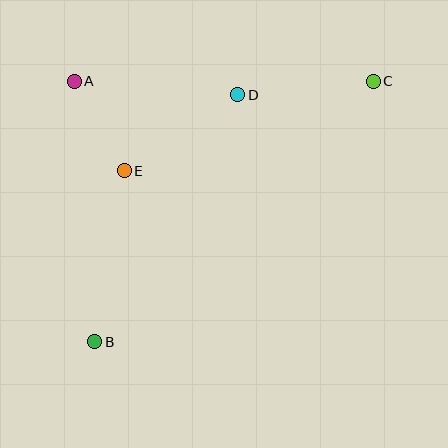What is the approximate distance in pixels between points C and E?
The distance between C and E is approximately 265 pixels.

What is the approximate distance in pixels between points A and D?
The distance between A and D is approximately 164 pixels.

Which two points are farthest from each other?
Points B and C are farthest from each other.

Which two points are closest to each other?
Points A and E are closest to each other.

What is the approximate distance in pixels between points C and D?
The distance between C and D is approximately 136 pixels.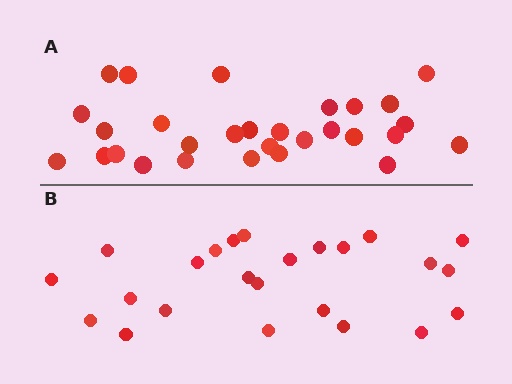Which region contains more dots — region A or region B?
Region A (the top region) has more dots.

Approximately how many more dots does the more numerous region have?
Region A has about 5 more dots than region B.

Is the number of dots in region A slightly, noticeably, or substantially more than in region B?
Region A has only slightly more — the two regions are fairly close. The ratio is roughly 1.2 to 1.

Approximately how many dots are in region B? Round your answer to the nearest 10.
About 20 dots. (The exact count is 24, which rounds to 20.)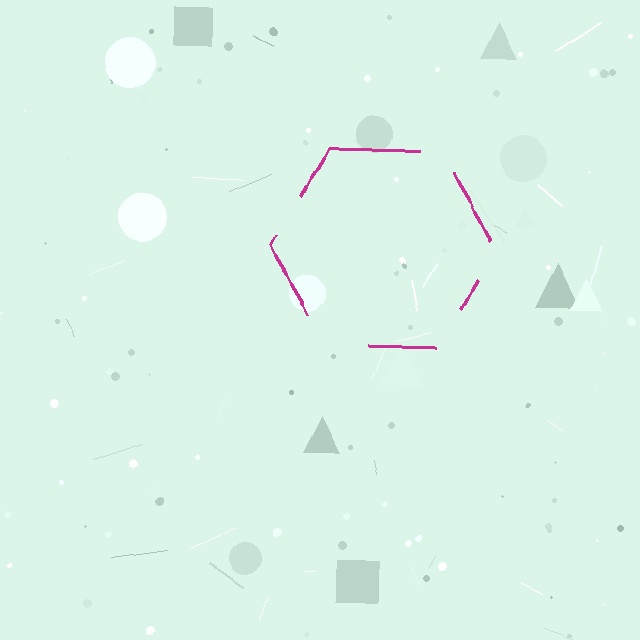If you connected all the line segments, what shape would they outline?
They would outline a hexagon.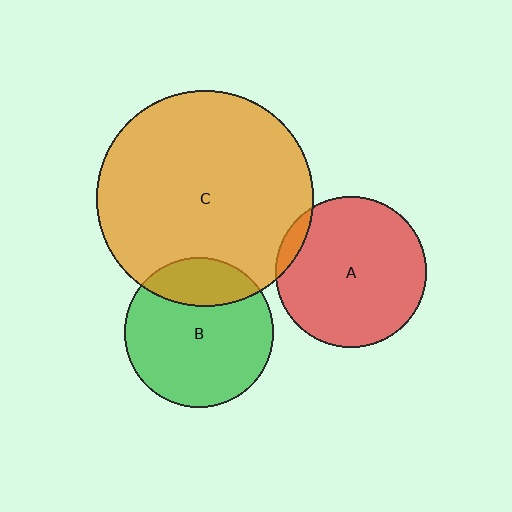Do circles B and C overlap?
Yes.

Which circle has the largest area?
Circle C (orange).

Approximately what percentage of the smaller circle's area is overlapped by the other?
Approximately 25%.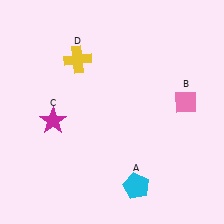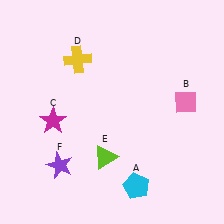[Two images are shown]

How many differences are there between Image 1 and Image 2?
There are 2 differences between the two images.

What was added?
A lime triangle (E), a purple star (F) were added in Image 2.